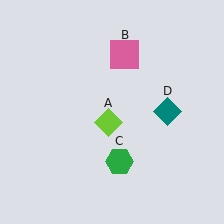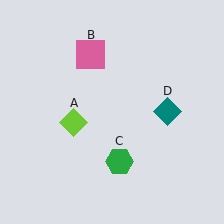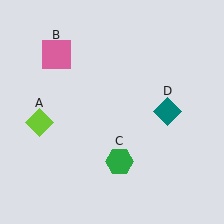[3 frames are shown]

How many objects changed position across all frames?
2 objects changed position: lime diamond (object A), pink square (object B).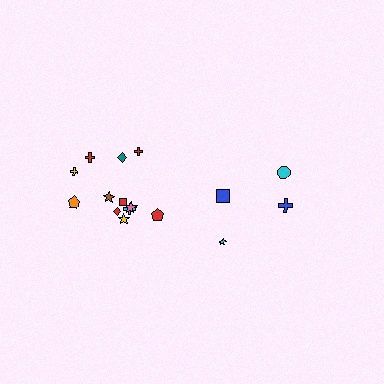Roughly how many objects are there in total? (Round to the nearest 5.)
Roughly 15 objects in total.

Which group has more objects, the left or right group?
The left group.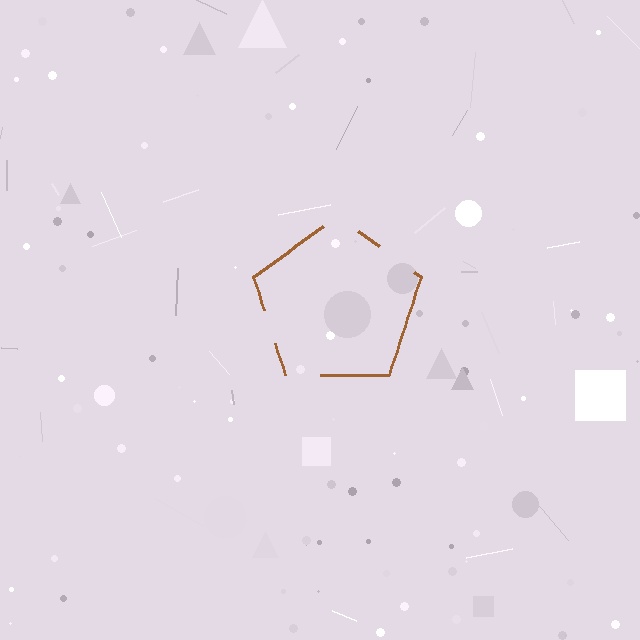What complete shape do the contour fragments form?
The contour fragments form a pentagon.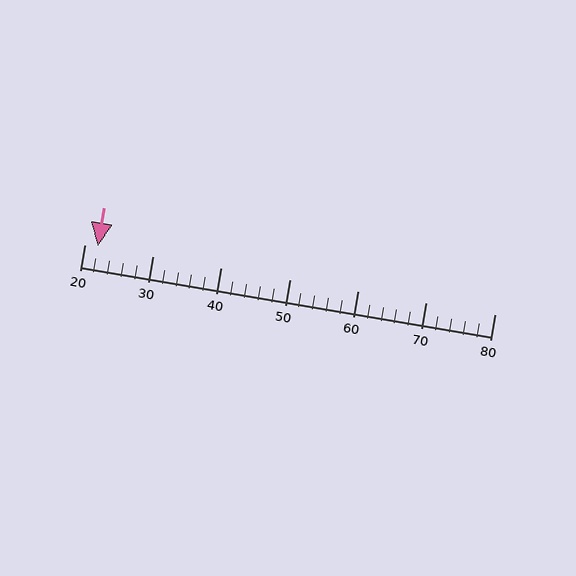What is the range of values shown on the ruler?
The ruler shows values from 20 to 80.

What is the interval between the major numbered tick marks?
The major tick marks are spaced 10 units apart.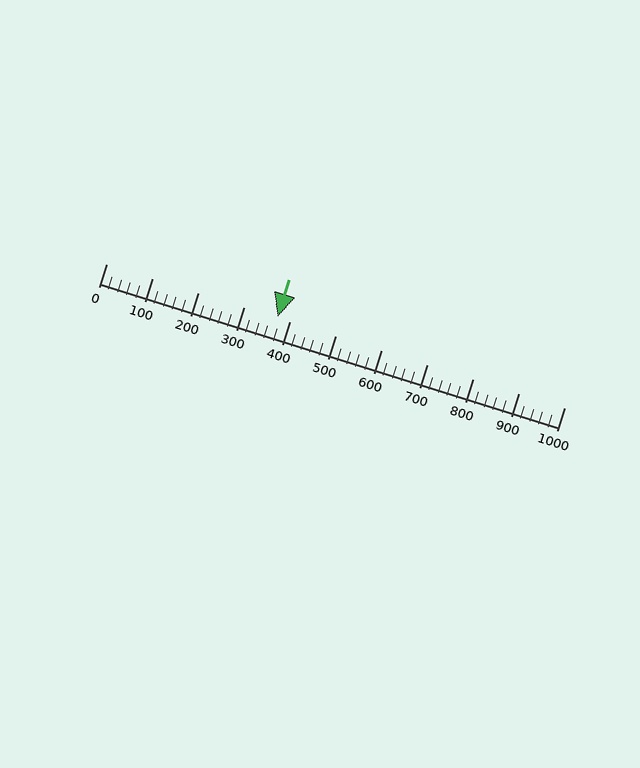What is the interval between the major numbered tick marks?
The major tick marks are spaced 100 units apart.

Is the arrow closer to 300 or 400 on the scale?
The arrow is closer to 400.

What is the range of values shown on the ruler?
The ruler shows values from 0 to 1000.